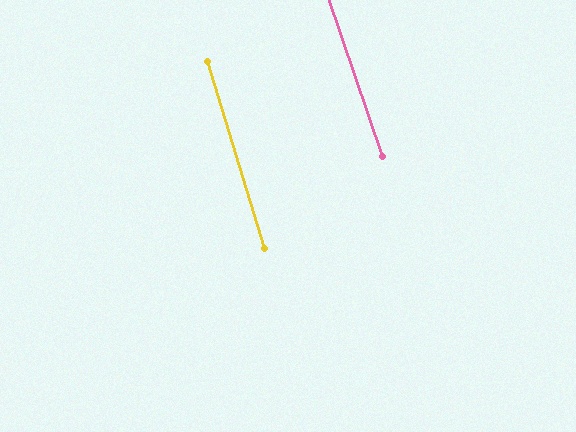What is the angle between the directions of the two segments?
Approximately 2 degrees.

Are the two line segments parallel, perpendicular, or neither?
Parallel — their directions differ by only 1.9°.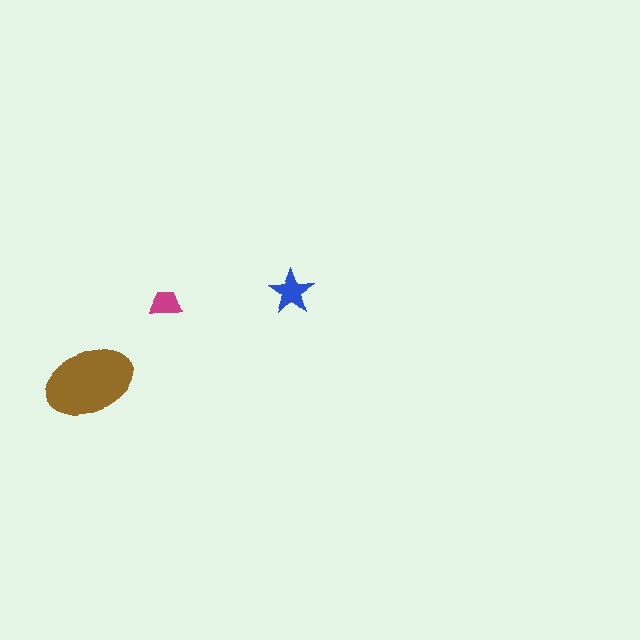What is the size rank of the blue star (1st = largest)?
2nd.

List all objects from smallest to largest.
The magenta trapezoid, the blue star, the brown ellipse.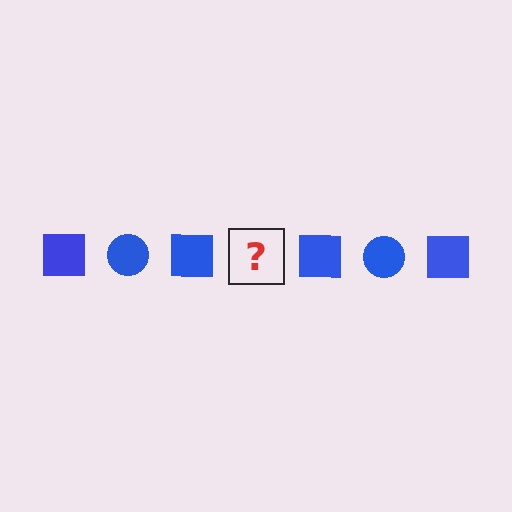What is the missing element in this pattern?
The missing element is a blue circle.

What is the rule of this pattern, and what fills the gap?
The rule is that the pattern cycles through square, circle shapes in blue. The gap should be filled with a blue circle.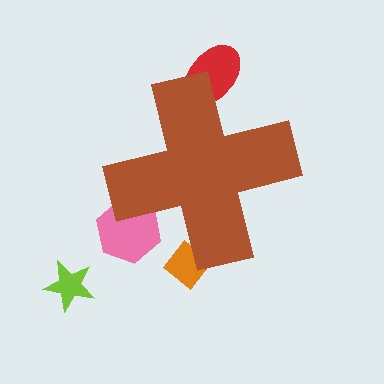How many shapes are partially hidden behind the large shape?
3 shapes are partially hidden.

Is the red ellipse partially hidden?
Yes, the red ellipse is partially hidden behind the brown cross.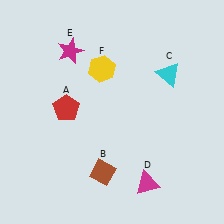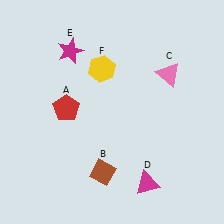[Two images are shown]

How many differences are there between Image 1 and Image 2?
There is 1 difference between the two images.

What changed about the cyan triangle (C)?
In Image 1, C is cyan. In Image 2, it changed to pink.